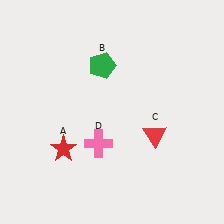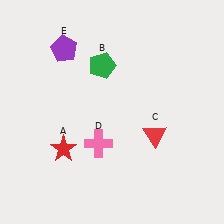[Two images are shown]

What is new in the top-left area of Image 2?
A purple pentagon (E) was added in the top-left area of Image 2.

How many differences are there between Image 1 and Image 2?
There is 1 difference between the two images.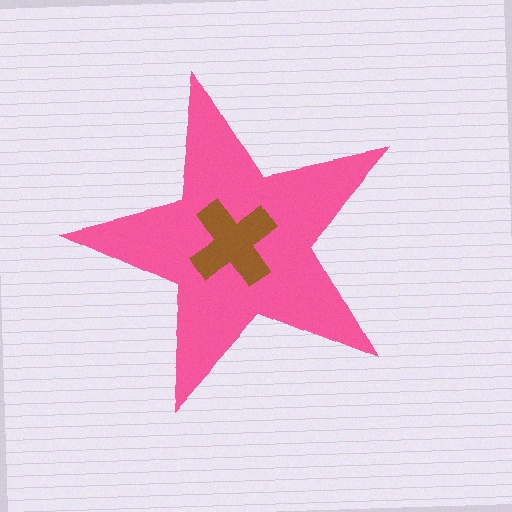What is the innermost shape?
The brown cross.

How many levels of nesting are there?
2.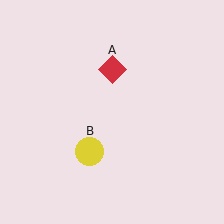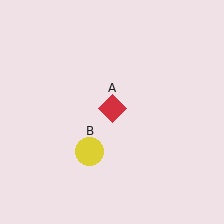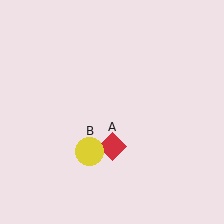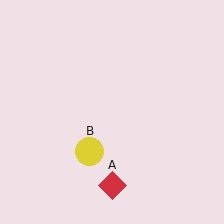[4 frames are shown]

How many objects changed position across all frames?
1 object changed position: red diamond (object A).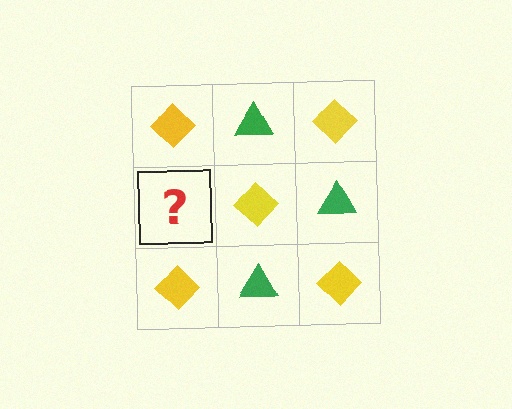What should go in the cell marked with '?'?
The missing cell should contain a green triangle.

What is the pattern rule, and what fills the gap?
The rule is that it alternates yellow diamond and green triangle in a checkerboard pattern. The gap should be filled with a green triangle.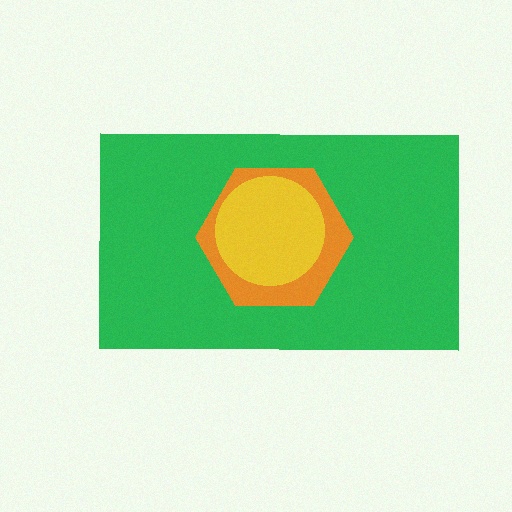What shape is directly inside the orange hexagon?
The yellow circle.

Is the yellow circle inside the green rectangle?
Yes.